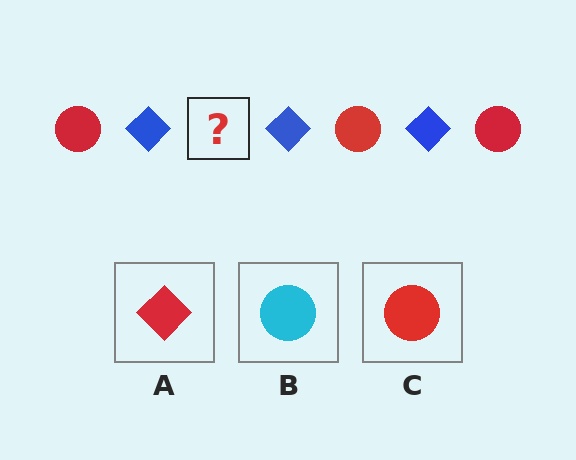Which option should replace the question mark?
Option C.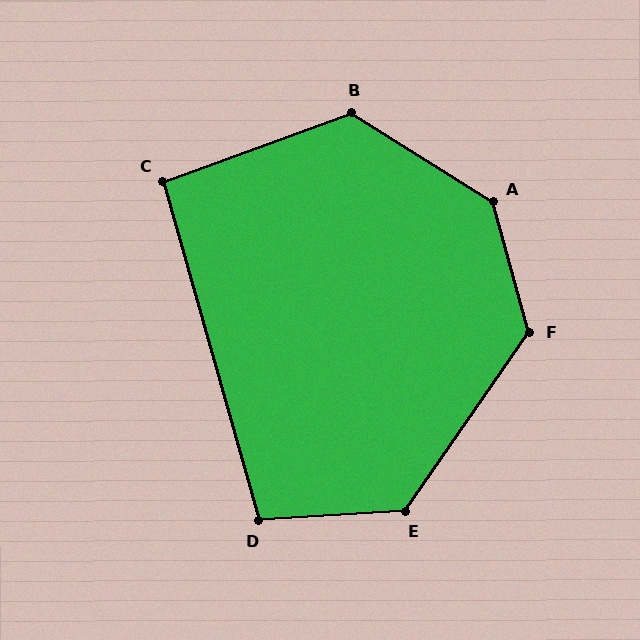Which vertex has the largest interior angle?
A, at approximately 138 degrees.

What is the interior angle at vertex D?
Approximately 102 degrees (obtuse).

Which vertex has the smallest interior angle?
C, at approximately 94 degrees.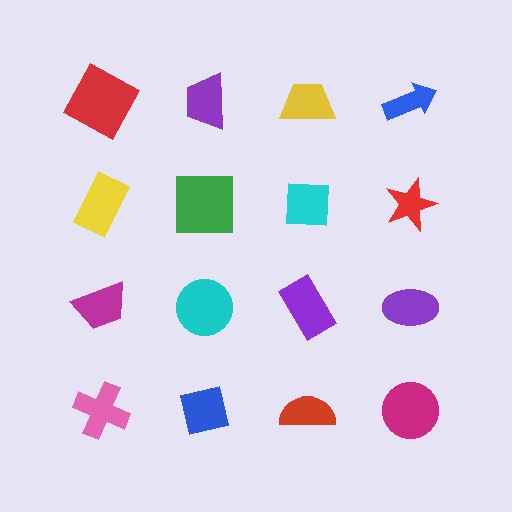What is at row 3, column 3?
A purple rectangle.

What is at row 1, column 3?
A yellow trapezoid.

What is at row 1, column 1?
A red square.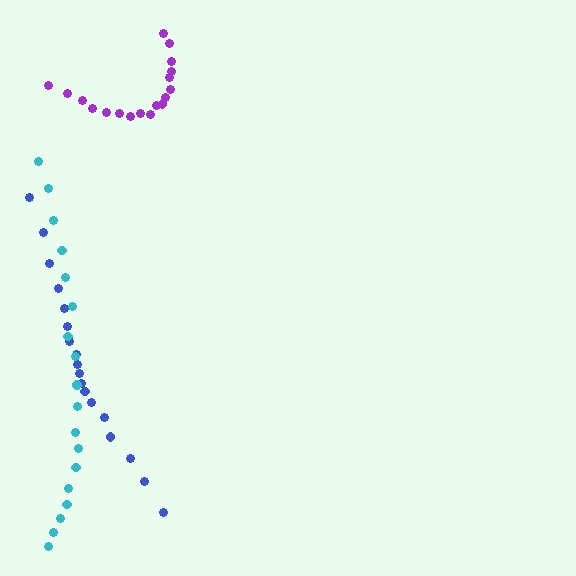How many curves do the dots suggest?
There are 3 distinct paths.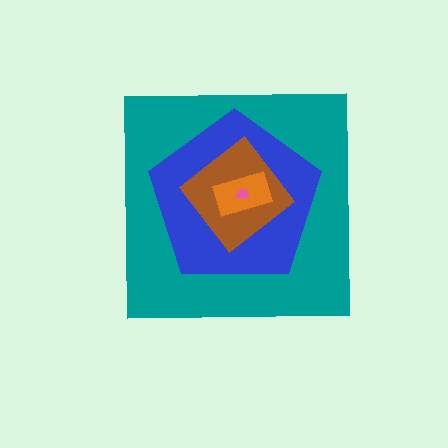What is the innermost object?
The pink trapezoid.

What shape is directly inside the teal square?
The blue pentagon.